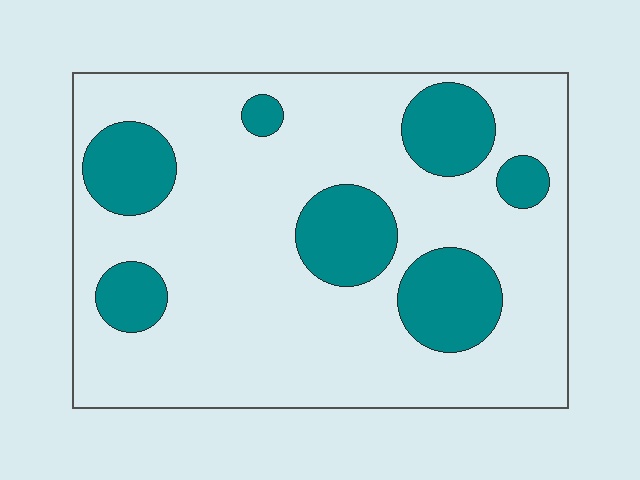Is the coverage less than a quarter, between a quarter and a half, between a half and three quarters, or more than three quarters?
Less than a quarter.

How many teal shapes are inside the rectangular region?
7.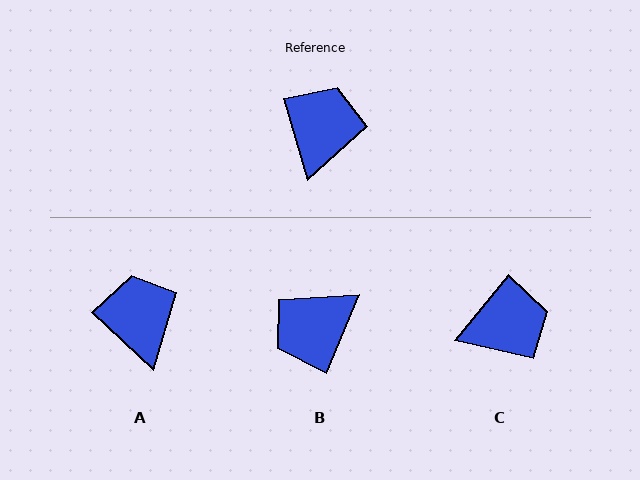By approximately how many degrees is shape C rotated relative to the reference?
Approximately 55 degrees clockwise.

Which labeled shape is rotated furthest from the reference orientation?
B, about 141 degrees away.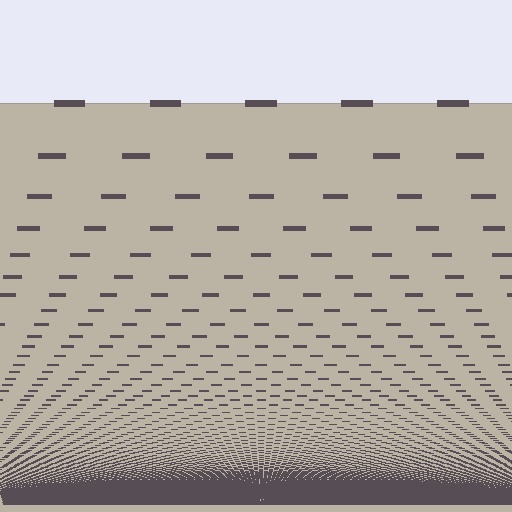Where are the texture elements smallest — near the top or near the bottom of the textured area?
Near the bottom.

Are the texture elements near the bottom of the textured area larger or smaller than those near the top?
Smaller. The gradient is inverted — elements near the bottom are smaller and denser.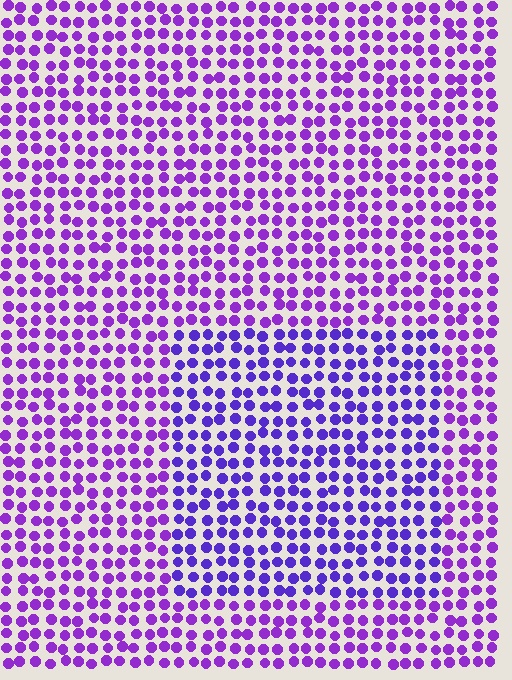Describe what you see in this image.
The image is filled with small purple elements in a uniform arrangement. A rectangle-shaped region is visible where the elements are tinted to a slightly different hue, forming a subtle color boundary.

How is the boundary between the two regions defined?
The boundary is defined purely by a slight shift in hue (about 23 degrees). Spacing, size, and orientation are identical on both sides.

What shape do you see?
I see a rectangle.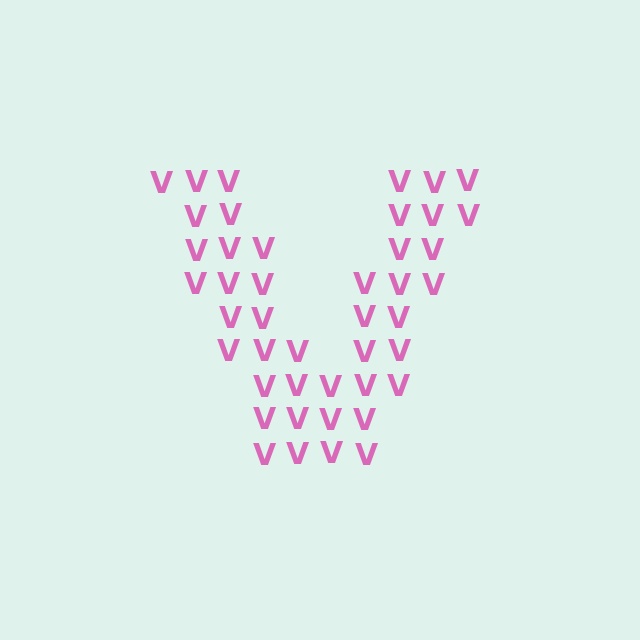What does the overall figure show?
The overall figure shows the letter V.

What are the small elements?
The small elements are letter V's.